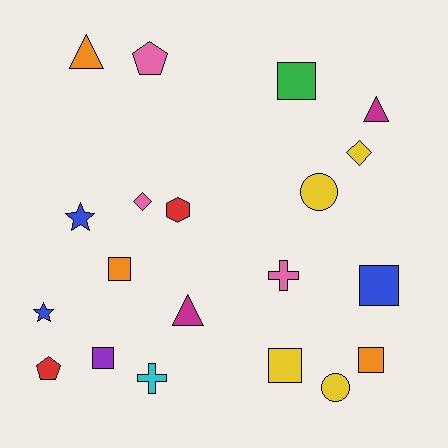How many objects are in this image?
There are 20 objects.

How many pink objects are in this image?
There are 3 pink objects.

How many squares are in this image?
There are 6 squares.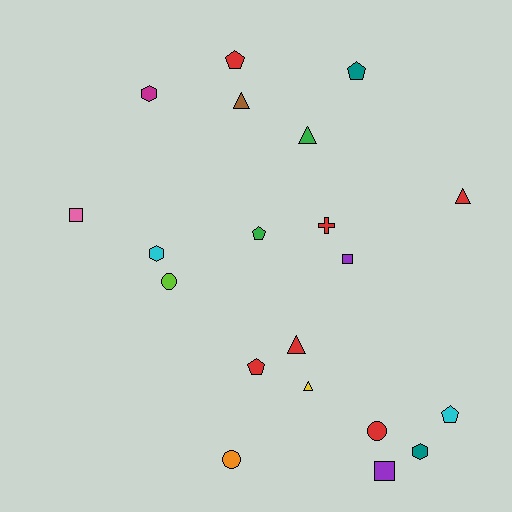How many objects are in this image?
There are 20 objects.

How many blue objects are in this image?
There are no blue objects.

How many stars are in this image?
There are no stars.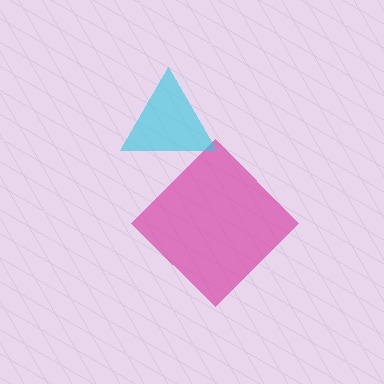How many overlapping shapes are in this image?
There are 2 overlapping shapes in the image.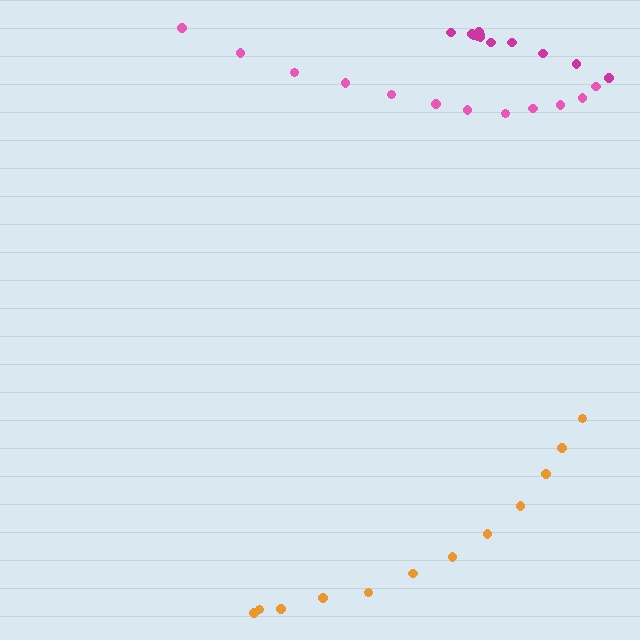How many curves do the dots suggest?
There are 3 distinct paths.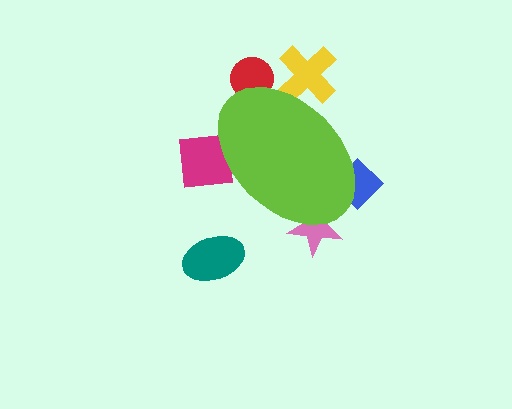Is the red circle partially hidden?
Yes, the red circle is partially hidden behind the lime ellipse.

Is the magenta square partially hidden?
Yes, the magenta square is partially hidden behind the lime ellipse.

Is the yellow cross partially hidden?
Yes, the yellow cross is partially hidden behind the lime ellipse.